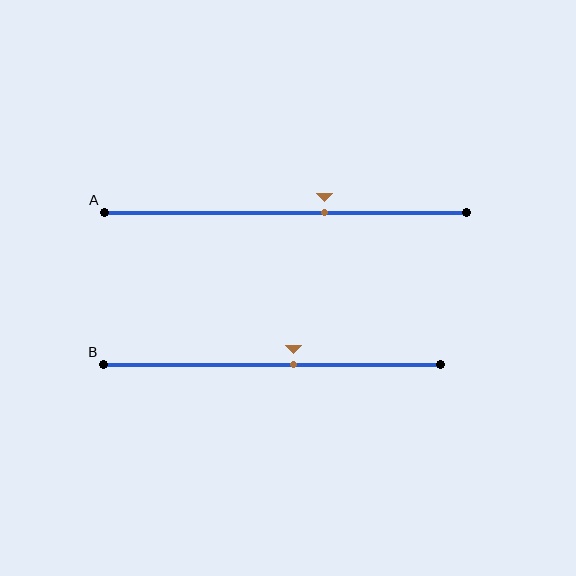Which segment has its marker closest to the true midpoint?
Segment B has its marker closest to the true midpoint.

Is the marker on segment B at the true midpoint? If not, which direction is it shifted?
No, the marker on segment B is shifted to the right by about 6% of the segment length.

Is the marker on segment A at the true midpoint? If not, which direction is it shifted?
No, the marker on segment A is shifted to the right by about 11% of the segment length.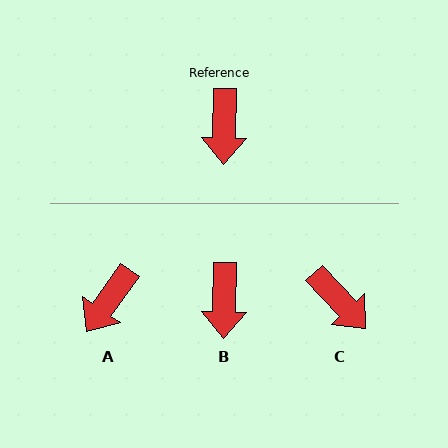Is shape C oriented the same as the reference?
No, it is off by about 44 degrees.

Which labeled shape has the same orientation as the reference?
B.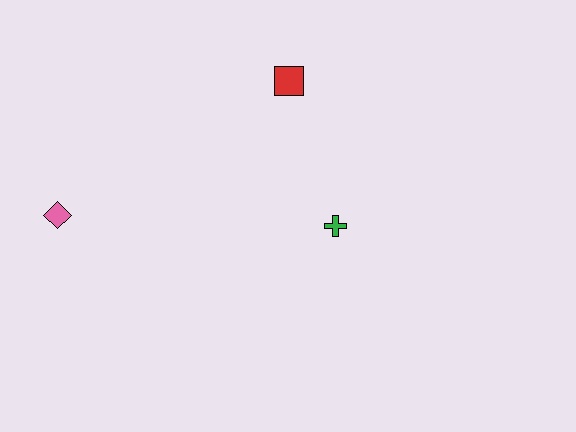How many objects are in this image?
There are 3 objects.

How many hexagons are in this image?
There are no hexagons.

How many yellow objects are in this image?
There are no yellow objects.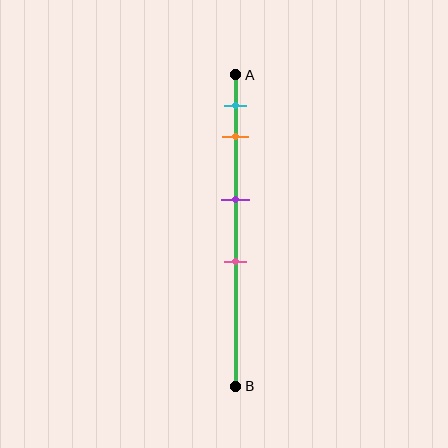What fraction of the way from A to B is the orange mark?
The orange mark is approximately 20% (0.2) of the way from A to B.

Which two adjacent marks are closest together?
The cyan and orange marks are the closest adjacent pair.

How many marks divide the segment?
There are 4 marks dividing the segment.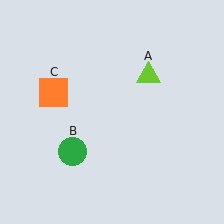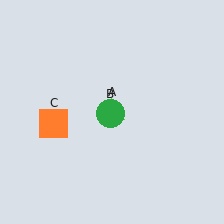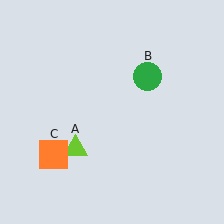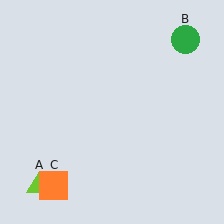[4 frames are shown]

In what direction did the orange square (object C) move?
The orange square (object C) moved down.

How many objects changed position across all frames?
3 objects changed position: lime triangle (object A), green circle (object B), orange square (object C).